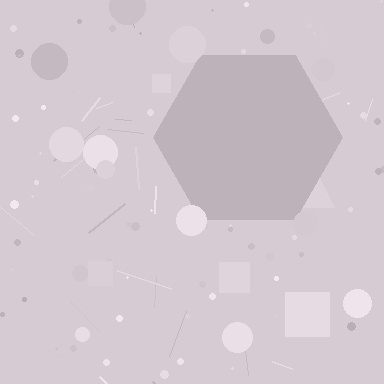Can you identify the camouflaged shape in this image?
The camouflaged shape is a hexagon.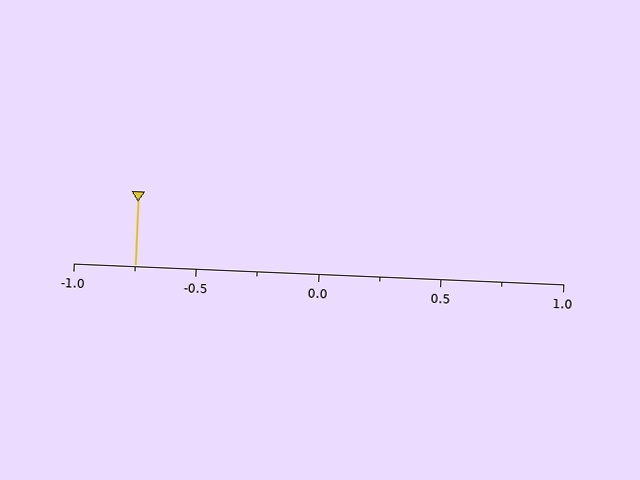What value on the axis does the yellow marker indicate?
The marker indicates approximately -0.75.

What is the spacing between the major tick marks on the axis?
The major ticks are spaced 0.5 apart.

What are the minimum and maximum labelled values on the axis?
The axis runs from -1.0 to 1.0.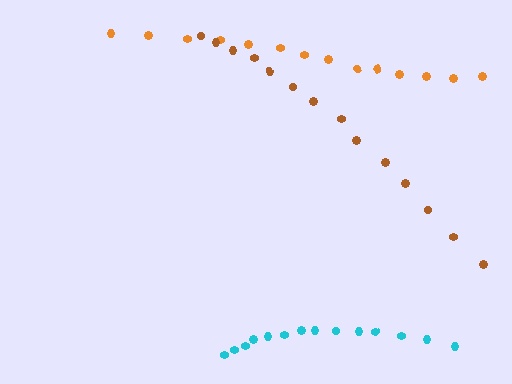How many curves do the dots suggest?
There are 3 distinct paths.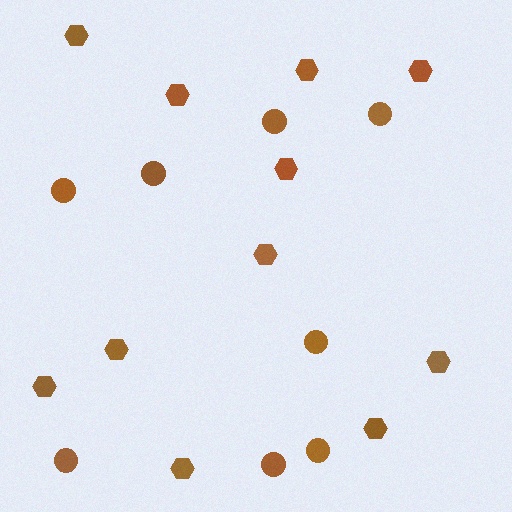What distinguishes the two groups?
There are 2 groups: one group of circles (8) and one group of hexagons (11).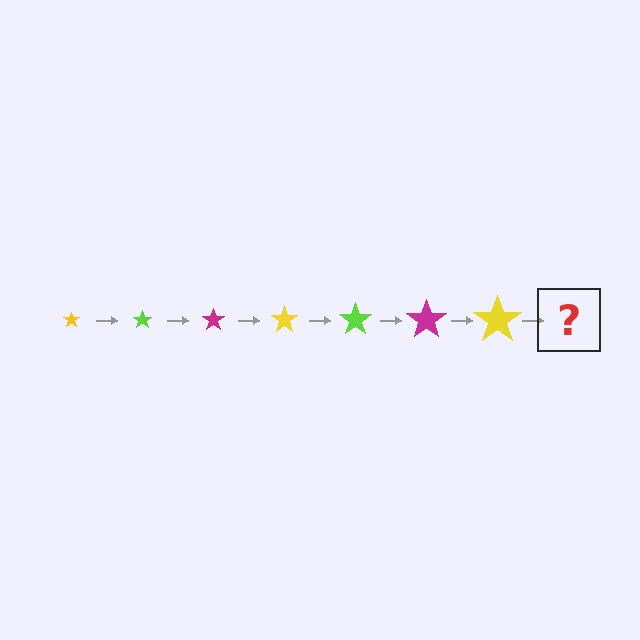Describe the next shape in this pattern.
It should be a lime star, larger than the previous one.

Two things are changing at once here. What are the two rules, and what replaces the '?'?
The two rules are that the star grows larger each step and the color cycles through yellow, lime, and magenta. The '?' should be a lime star, larger than the previous one.